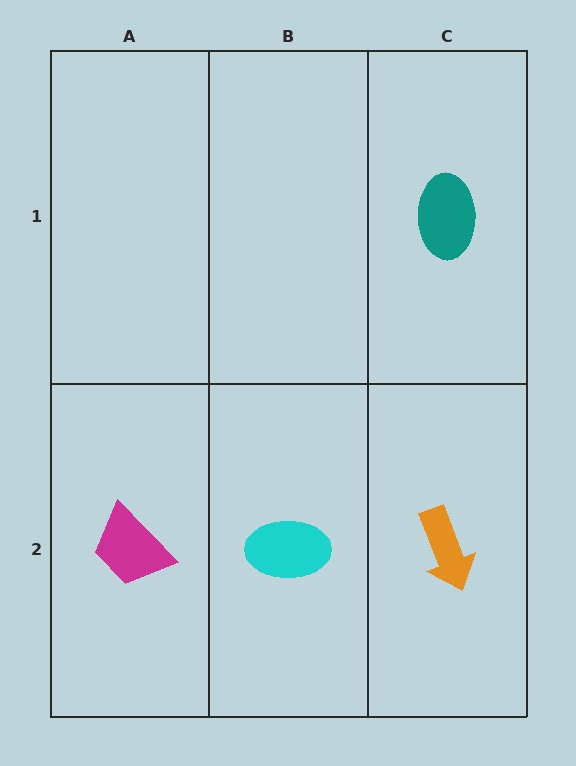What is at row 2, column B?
A cyan ellipse.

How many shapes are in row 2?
3 shapes.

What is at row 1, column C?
A teal ellipse.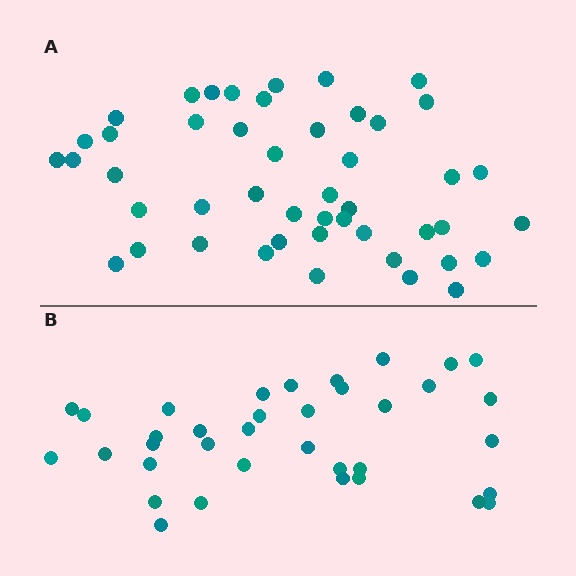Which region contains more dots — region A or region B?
Region A (the top region) has more dots.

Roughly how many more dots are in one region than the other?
Region A has roughly 12 or so more dots than region B.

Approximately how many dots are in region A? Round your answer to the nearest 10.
About 50 dots. (The exact count is 47, which rounds to 50.)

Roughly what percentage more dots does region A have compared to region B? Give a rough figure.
About 30% more.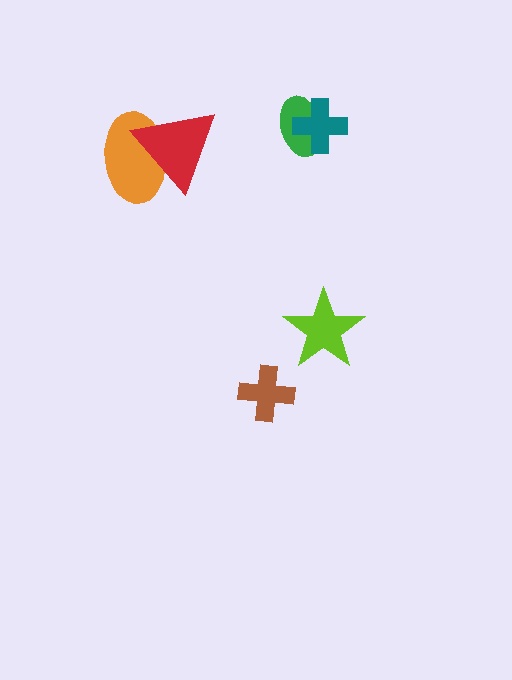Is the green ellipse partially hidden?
Yes, it is partially covered by another shape.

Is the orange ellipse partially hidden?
Yes, it is partially covered by another shape.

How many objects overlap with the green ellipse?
1 object overlaps with the green ellipse.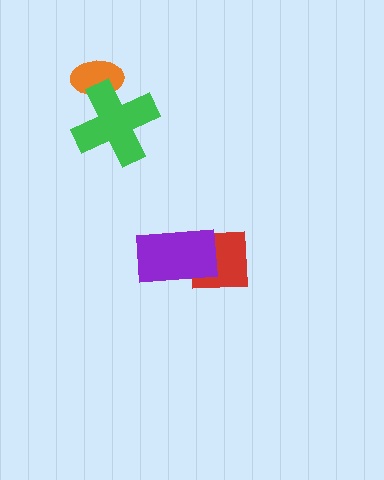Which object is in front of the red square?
The purple rectangle is in front of the red square.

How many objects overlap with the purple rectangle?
1 object overlaps with the purple rectangle.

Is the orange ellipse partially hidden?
Yes, it is partially covered by another shape.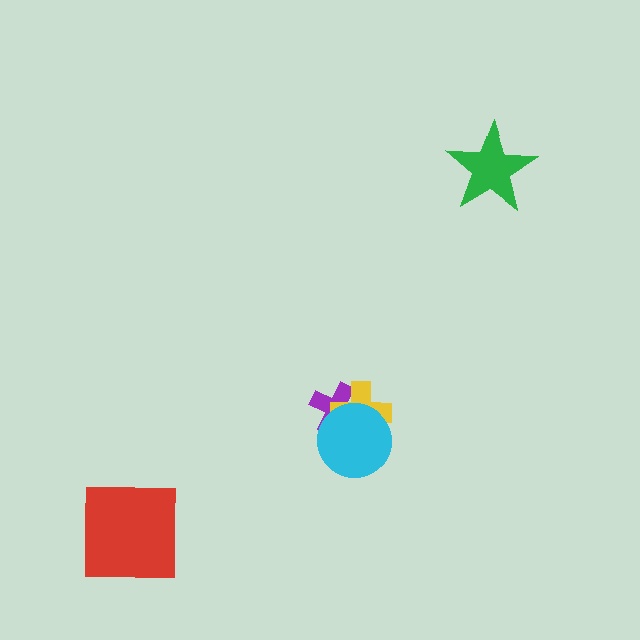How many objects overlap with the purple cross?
2 objects overlap with the purple cross.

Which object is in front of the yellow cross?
The cyan circle is in front of the yellow cross.